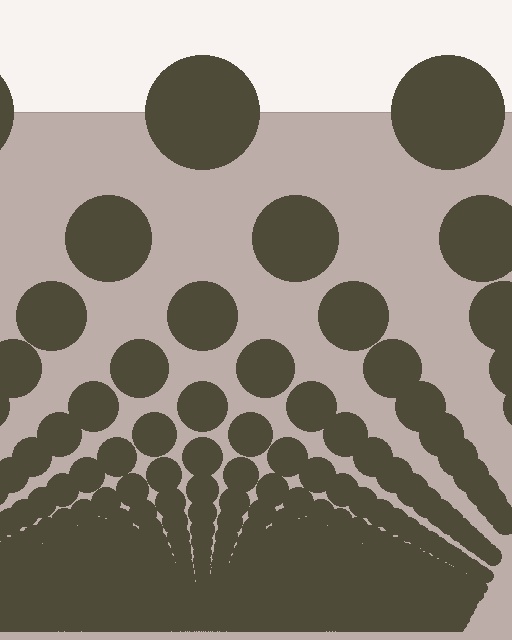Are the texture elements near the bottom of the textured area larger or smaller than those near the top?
Smaller. The gradient is inverted — elements near the bottom are smaller and denser.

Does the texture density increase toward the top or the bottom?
Density increases toward the bottom.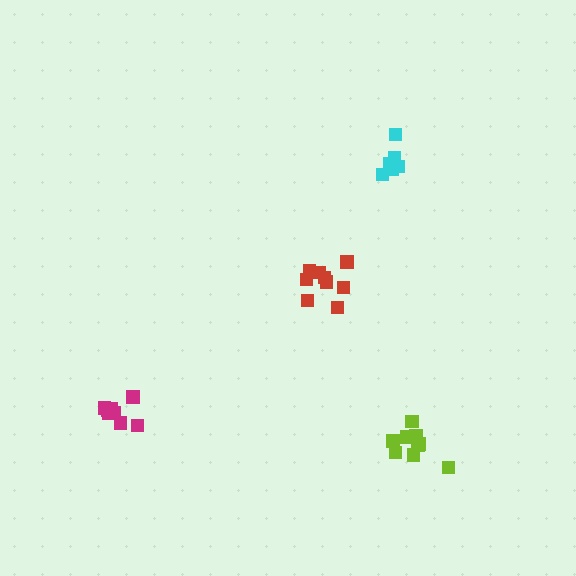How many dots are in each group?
Group 1: 6 dots, Group 2: 9 dots, Group 3: 8 dots, Group 4: 10 dots (33 total).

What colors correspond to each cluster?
The clusters are colored: cyan, red, magenta, lime.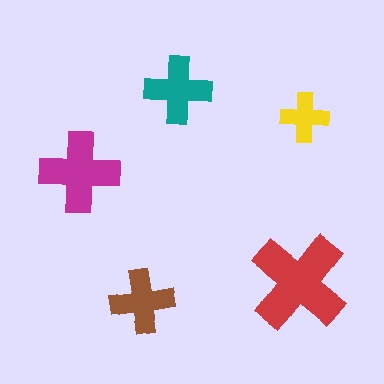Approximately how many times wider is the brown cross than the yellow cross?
About 1.5 times wider.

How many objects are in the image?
There are 5 objects in the image.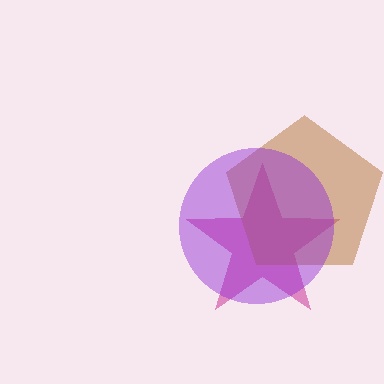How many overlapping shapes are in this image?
There are 3 overlapping shapes in the image.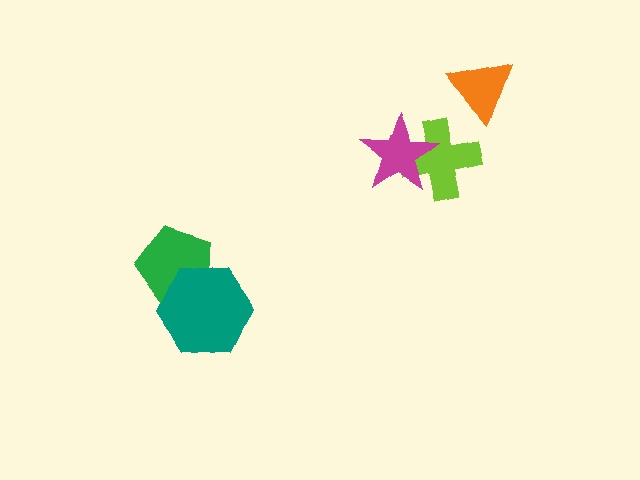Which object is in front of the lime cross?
The magenta star is in front of the lime cross.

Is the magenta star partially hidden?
No, no other shape covers it.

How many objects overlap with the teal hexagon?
1 object overlaps with the teal hexagon.